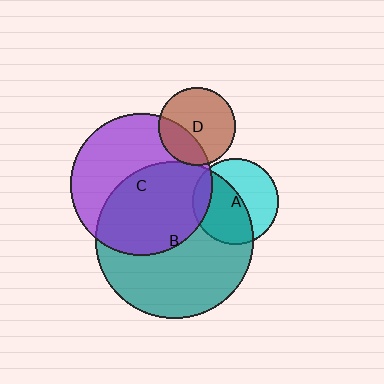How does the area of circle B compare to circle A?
Approximately 3.3 times.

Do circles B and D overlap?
Yes.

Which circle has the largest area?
Circle B (teal).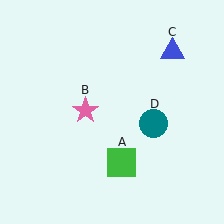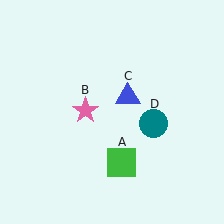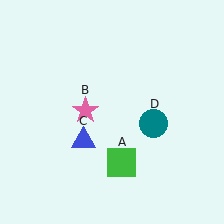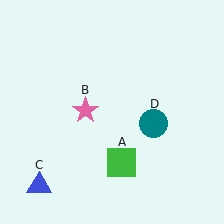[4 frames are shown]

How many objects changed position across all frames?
1 object changed position: blue triangle (object C).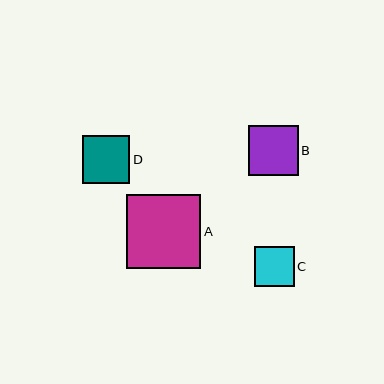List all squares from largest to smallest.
From largest to smallest: A, B, D, C.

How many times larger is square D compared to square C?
Square D is approximately 1.2 times the size of square C.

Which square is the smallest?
Square C is the smallest with a size of approximately 40 pixels.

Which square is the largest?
Square A is the largest with a size of approximately 75 pixels.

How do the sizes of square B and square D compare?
Square B and square D are approximately the same size.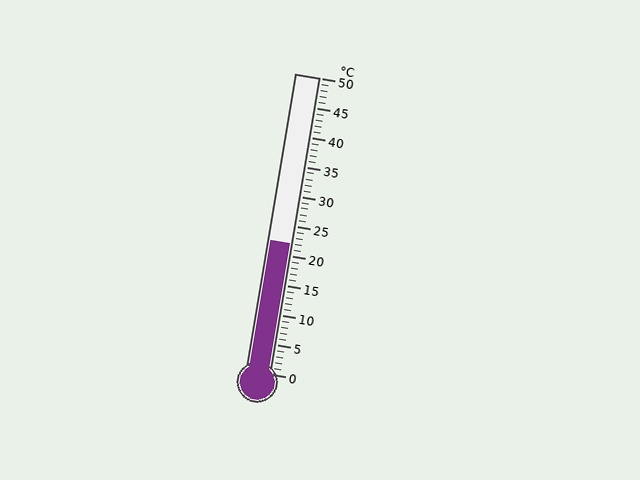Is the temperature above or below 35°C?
The temperature is below 35°C.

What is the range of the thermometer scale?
The thermometer scale ranges from 0°C to 50°C.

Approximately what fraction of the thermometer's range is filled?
The thermometer is filled to approximately 45% of its range.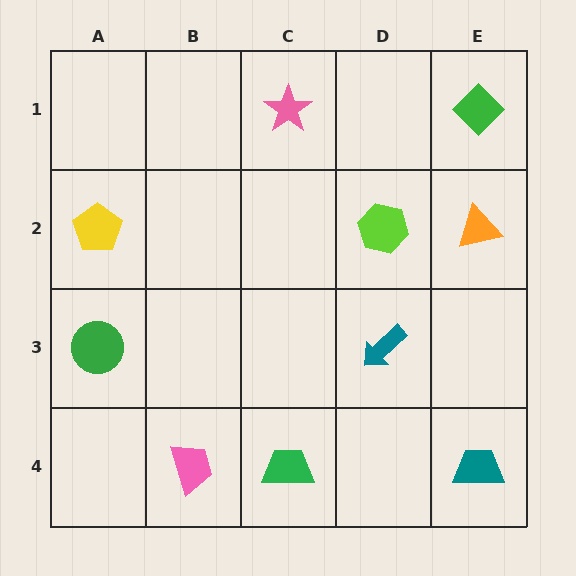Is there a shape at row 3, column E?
No, that cell is empty.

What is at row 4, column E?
A teal trapezoid.